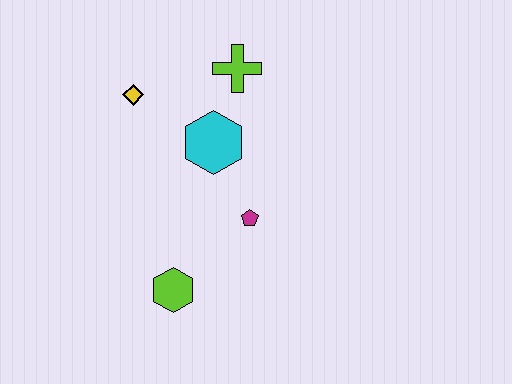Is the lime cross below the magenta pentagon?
No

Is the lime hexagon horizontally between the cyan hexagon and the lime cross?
No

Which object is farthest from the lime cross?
The lime hexagon is farthest from the lime cross.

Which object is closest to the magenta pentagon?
The cyan hexagon is closest to the magenta pentagon.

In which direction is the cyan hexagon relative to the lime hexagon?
The cyan hexagon is above the lime hexagon.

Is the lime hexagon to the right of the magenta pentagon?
No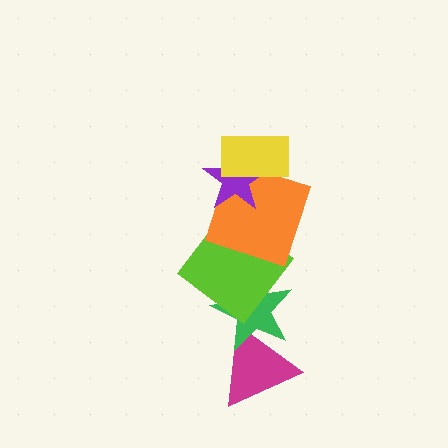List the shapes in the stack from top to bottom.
From top to bottom: the yellow rectangle, the purple star, the orange square, the lime diamond, the green star, the magenta triangle.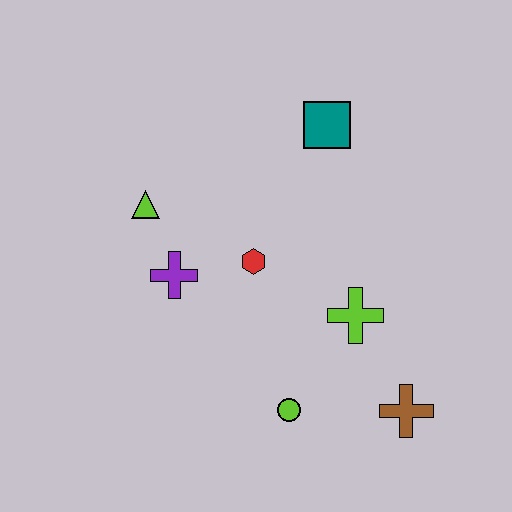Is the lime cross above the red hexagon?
No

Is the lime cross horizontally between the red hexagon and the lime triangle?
No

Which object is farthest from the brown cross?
The lime triangle is farthest from the brown cross.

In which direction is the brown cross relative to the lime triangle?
The brown cross is to the right of the lime triangle.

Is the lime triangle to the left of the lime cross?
Yes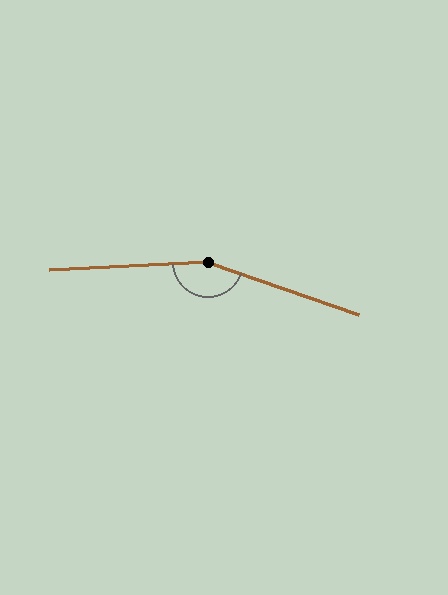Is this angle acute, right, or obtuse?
It is obtuse.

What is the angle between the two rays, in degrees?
Approximately 158 degrees.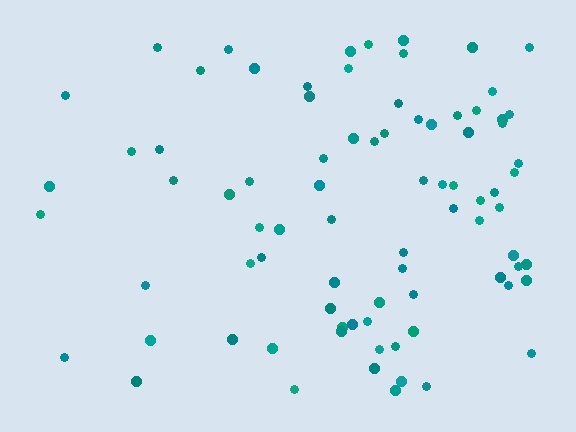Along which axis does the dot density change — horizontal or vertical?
Horizontal.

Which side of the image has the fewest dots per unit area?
The left.